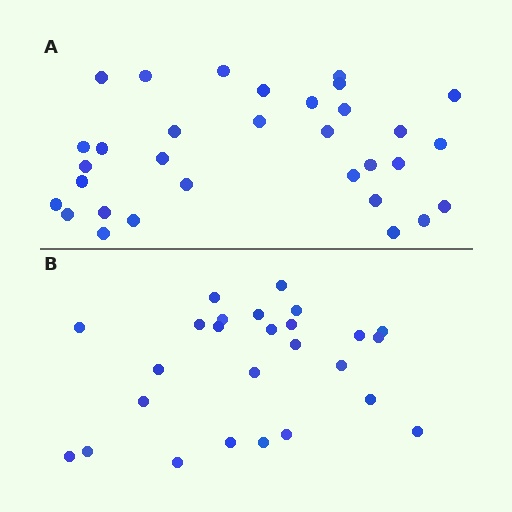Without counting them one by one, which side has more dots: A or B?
Region A (the top region) has more dots.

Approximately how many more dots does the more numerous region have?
Region A has about 6 more dots than region B.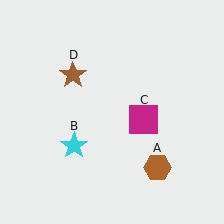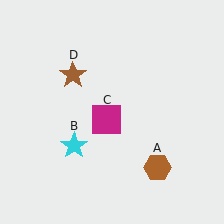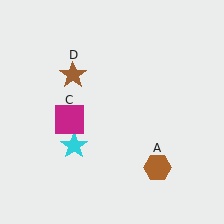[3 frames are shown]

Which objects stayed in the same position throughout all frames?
Brown hexagon (object A) and cyan star (object B) and brown star (object D) remained stationary.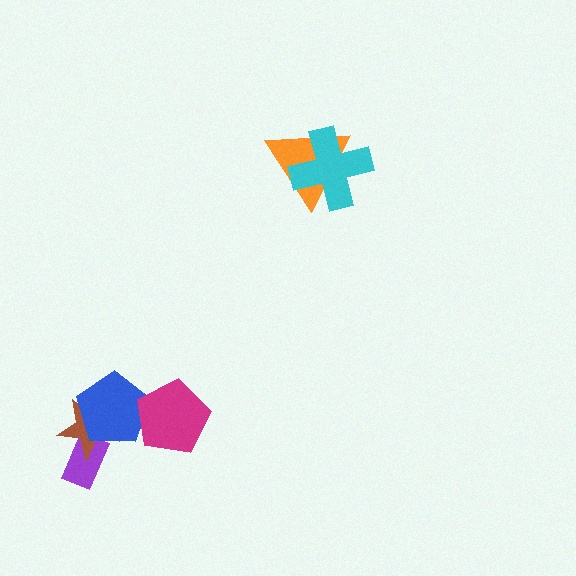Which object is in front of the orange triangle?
The cyan cross is in front of the orange triangle.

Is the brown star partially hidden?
Yes, it is partially covered by another shape.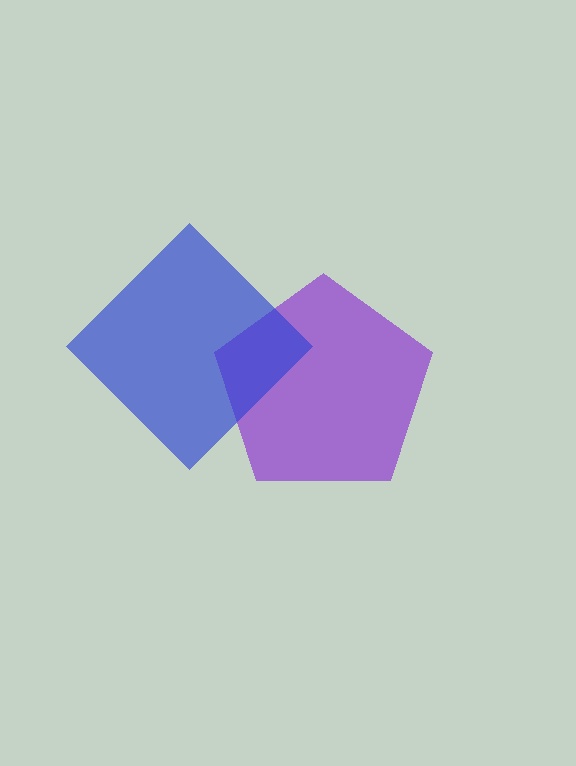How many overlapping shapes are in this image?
There are 2 overlapping shapes in the image.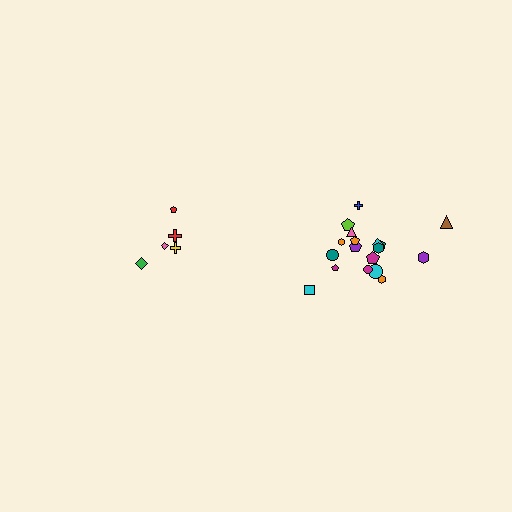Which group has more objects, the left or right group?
The right group.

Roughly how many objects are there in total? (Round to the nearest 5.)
Roughly 25 objects in total.